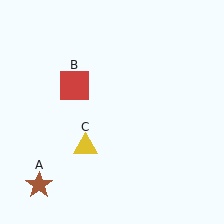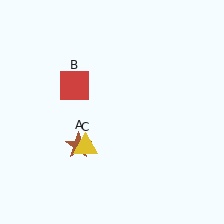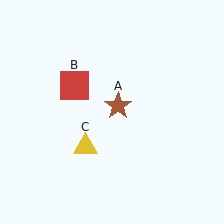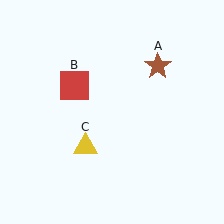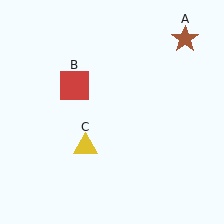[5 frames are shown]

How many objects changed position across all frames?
1 object changed position: brown star (object A).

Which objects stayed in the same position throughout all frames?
Red square (object B) and yellow triangle (object C) remained stationary.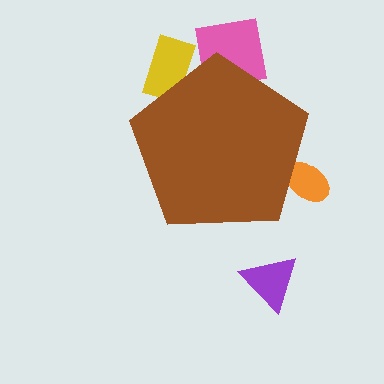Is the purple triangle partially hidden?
No, the purple triangle is fully visible.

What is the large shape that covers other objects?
A brown pentagon.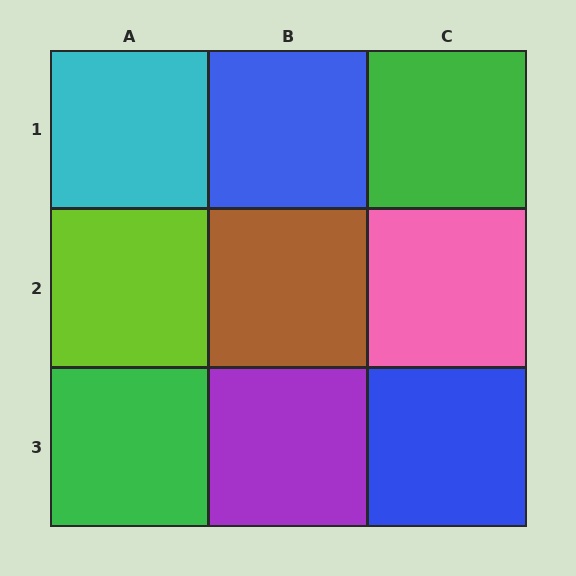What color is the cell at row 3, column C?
Blue.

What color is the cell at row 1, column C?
Green.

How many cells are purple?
1 cell is purple.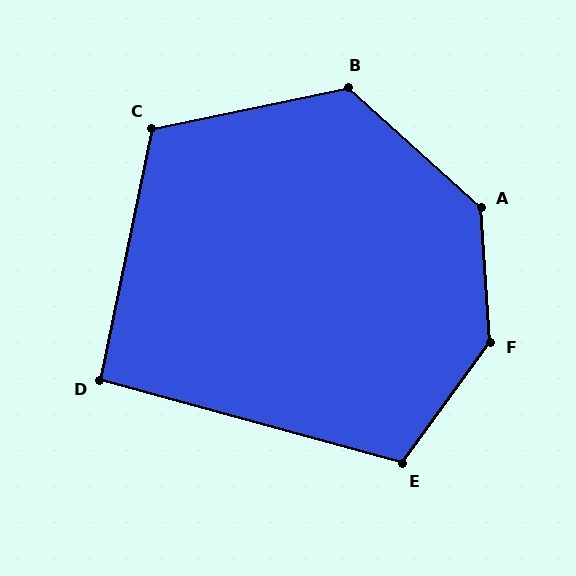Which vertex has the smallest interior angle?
D, at approximately 94 degrees.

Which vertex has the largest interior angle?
F, at approximately 140 degrees.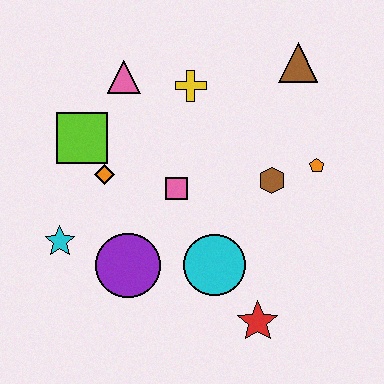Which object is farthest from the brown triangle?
The cyan star is farthest from the brown triangle.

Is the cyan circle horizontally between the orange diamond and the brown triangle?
Yes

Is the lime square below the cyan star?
No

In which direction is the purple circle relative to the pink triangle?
The purple circle is below the pink triangle.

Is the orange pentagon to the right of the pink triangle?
Yes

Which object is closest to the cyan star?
The purple circle is closest to the cyan star.